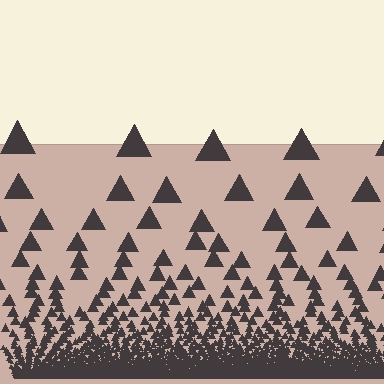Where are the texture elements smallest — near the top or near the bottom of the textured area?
Near the bottom.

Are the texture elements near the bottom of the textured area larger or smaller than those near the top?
Smaller. The gradient is inverted — elements near the bottom are smaller and denser.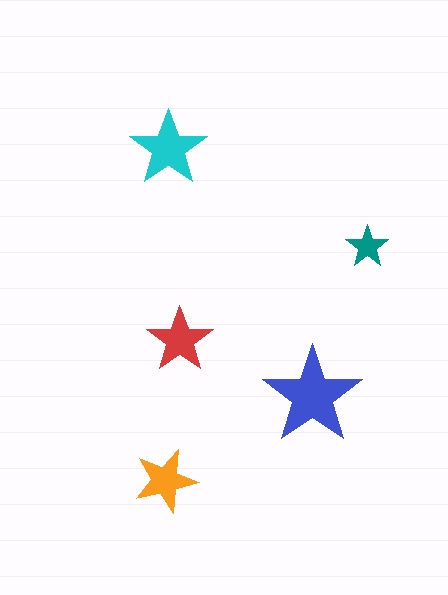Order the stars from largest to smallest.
the blue one, the cyan one, the red one, the orange one, the teal one.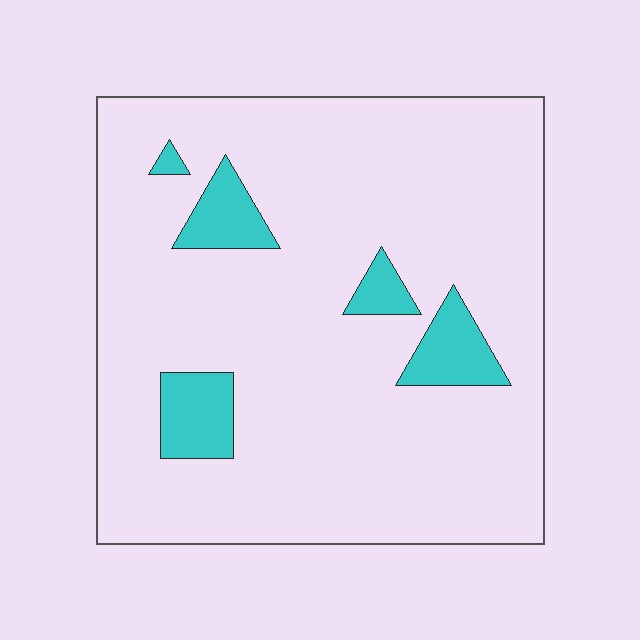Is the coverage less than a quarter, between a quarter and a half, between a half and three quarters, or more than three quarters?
Less than a quarter.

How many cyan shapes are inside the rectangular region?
5.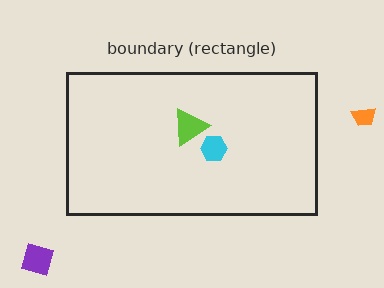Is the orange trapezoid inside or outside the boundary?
Outside.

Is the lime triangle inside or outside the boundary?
Inside.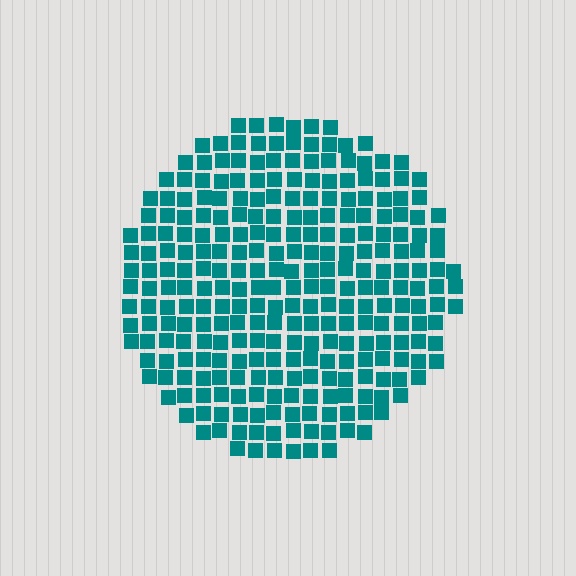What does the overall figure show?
The overall figure shows a circle.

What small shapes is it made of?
It is made of small squares.